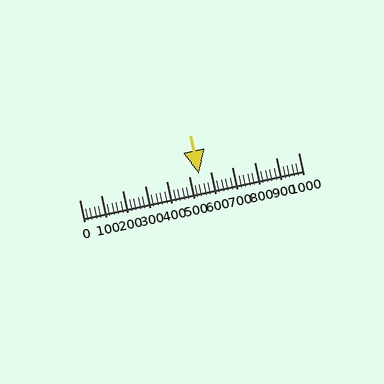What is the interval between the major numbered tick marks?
The major tick marks are spaced 100 units apart.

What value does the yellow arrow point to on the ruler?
The yellow arrow points to approximately 548.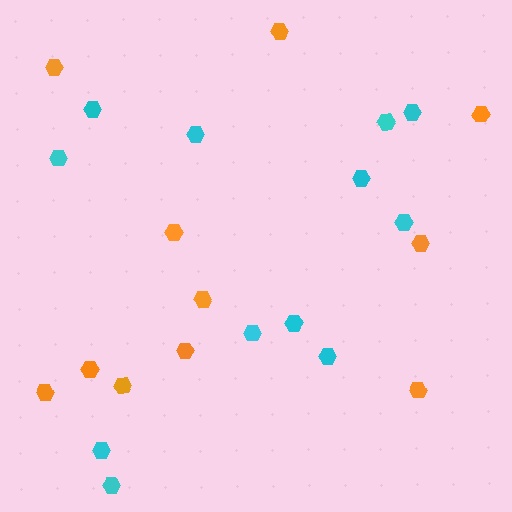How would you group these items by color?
There are 2 groups: one group of orange hexagons (11) and one group of cyan hexagons (12).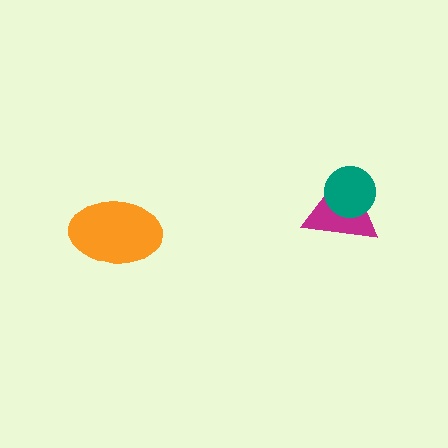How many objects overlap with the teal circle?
1 object overlaps with the teal circle.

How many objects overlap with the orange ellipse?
0 objects overlap with the orange ellipse.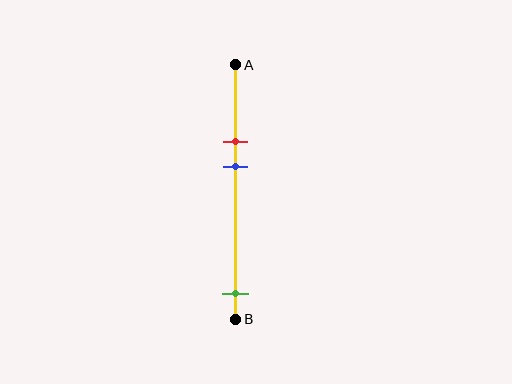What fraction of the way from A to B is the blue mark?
The blue mark is approximately 40% (0.4) of the way from A to B.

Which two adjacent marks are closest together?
The red and blue marks are the closest adjacent pair.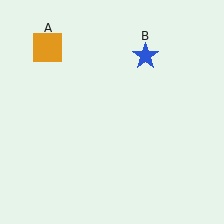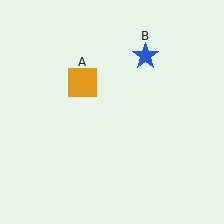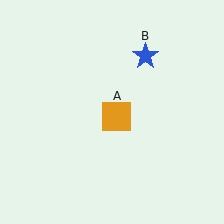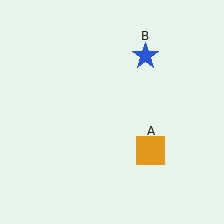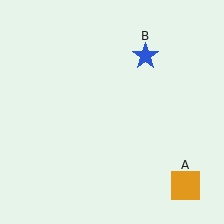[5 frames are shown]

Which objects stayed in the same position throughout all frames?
Blue star (object B) remained stationary.